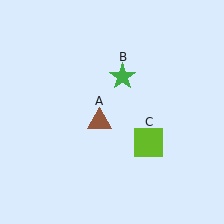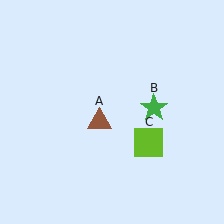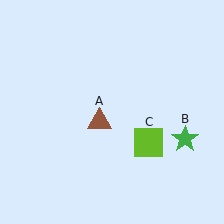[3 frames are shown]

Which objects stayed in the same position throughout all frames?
Brown triangle (object A) and lime square (object C) remained stationary.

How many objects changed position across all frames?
1 object changed position: green star (object B).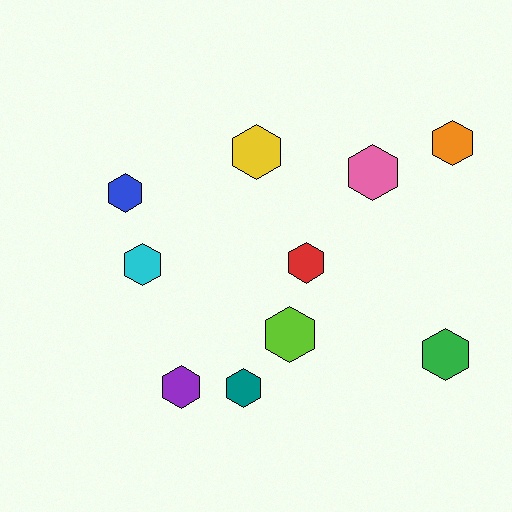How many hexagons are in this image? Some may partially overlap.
There are 10 hexagons.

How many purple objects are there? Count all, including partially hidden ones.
There is 1 purple object.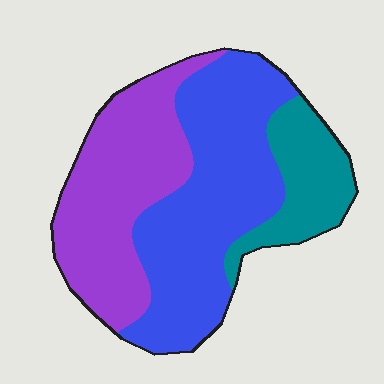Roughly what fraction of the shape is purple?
Purple takes up between a quarter and a half of the shape.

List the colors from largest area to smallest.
From largest to smallest: blue, purple, teal.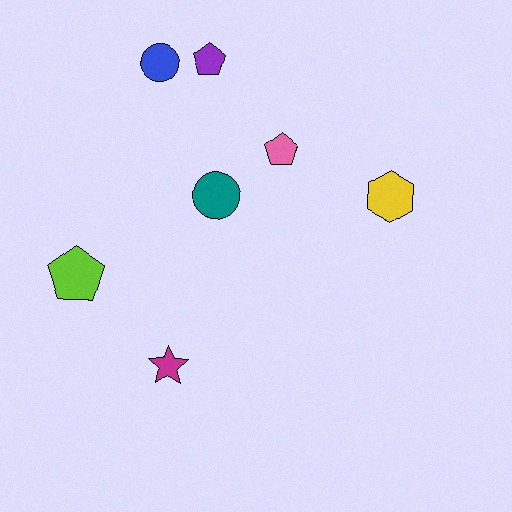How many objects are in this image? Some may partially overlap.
There are 7 objects.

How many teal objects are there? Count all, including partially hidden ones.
There is 1 teal object.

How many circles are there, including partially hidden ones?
There are 2 circles.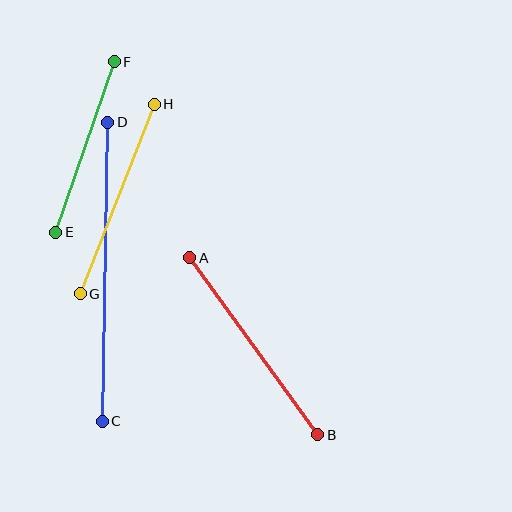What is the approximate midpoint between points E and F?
The midpoint is at approximately (85, 147) pixels.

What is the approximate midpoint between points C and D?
The midpoint is at approximately (105, 272) pixels.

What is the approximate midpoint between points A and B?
The midpoint is at approximately (254, 346) pixels.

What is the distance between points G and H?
The distance is approximately 203 pixels.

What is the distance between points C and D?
The distance is approximately 300 pixels.